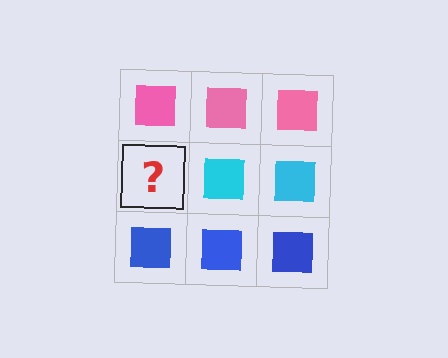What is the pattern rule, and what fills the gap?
The rule is that each row has a consistent color. The gap should be filled with a cyan square.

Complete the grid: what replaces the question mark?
The question mark should be replaced with a cyan square.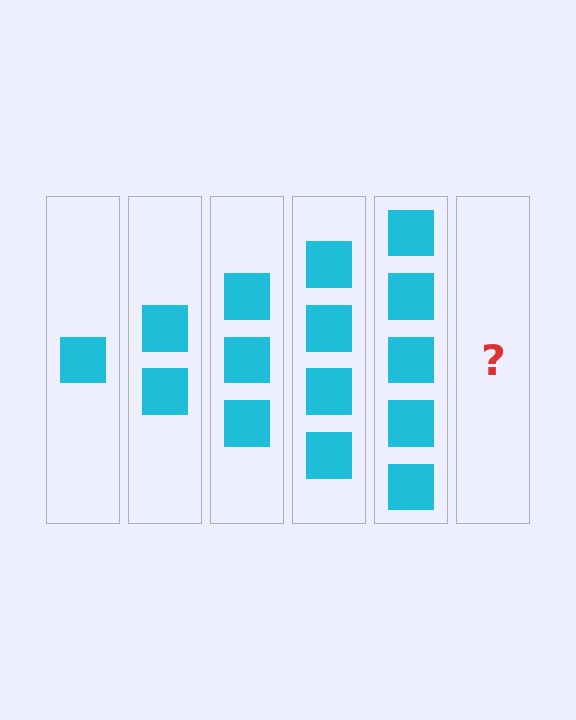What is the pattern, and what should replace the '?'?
The pattern is that each step adds one more square. The '?' should be 6 squares.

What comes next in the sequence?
The next element should be 6 squares.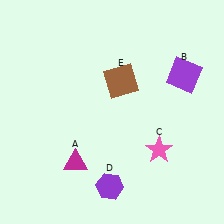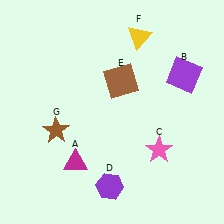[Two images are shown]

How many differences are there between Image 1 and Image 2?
There are 2 differences between the two images.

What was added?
A yellow triangle (F), a brown star (G) were added in Image 2.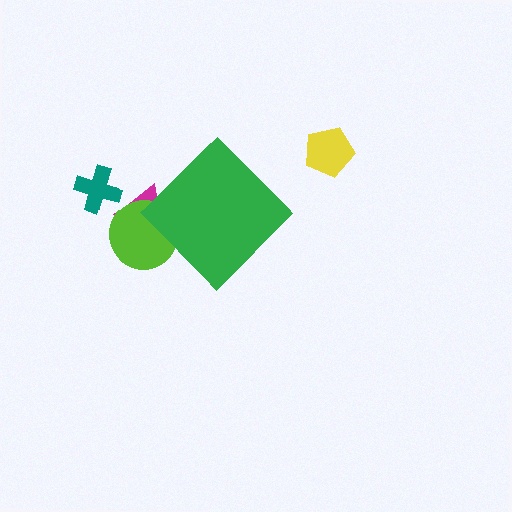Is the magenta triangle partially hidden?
Yes, the magenta triangle is partially hidden behind the green diamond.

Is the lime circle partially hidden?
Yes, the lime circle is partially hidden behind the green diamond.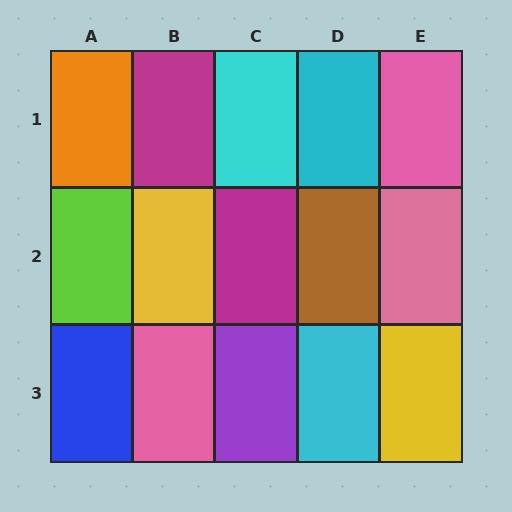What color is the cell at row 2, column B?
Yellow.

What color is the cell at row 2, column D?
Brown.